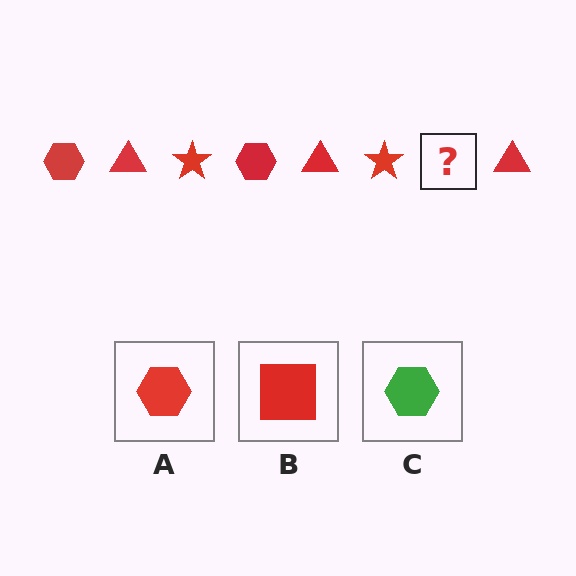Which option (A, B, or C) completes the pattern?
A.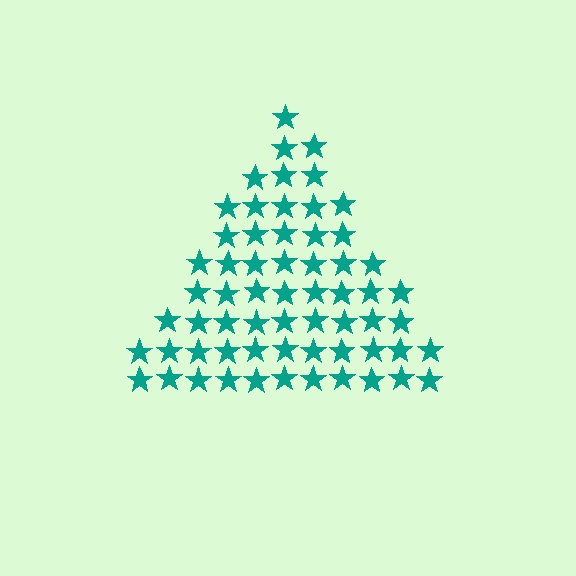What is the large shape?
The large shape is a triangle.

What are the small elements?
The small elements are stars.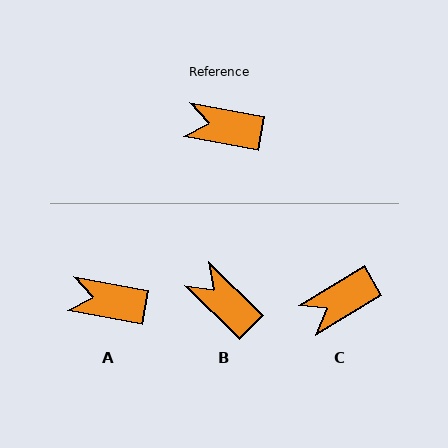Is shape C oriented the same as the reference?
No, it is off by about 41 degrees.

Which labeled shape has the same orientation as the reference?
A.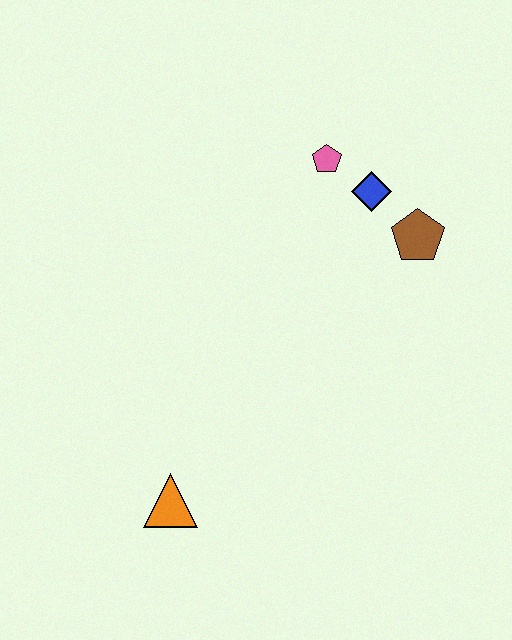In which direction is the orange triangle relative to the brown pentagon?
The orange triangle is below the brown pentagon.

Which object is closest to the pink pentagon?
The blue diamond is closest to the pink pentagon.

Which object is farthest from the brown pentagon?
The orange triangle is farthest from the brown pentagon.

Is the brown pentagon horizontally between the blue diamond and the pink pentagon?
No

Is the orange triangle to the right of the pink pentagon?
No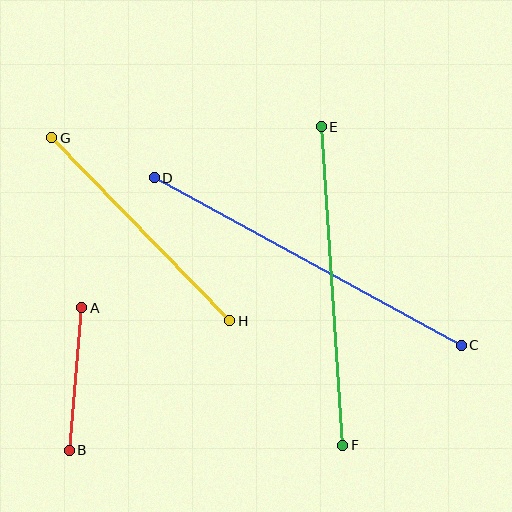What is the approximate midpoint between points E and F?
The midpoint is at approximately (332, 286) pixels.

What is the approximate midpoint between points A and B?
The midpoint is at approximately (76, 379) pixels.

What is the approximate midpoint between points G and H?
The midpoint is at approximately (141, 229) pixels.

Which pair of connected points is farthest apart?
Points C and D are farthest apart.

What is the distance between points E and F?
The distance is approximately 319 pixels.